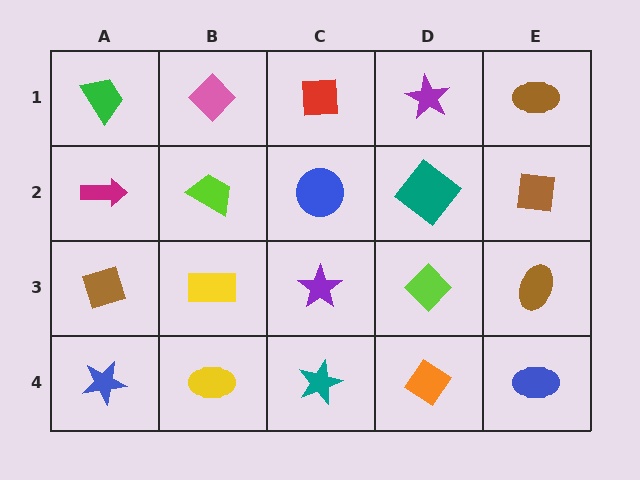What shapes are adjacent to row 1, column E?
A brown square (row 2, column E), a purple star (row 1, column D).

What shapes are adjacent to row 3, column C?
A blue circle (row 2, column C), a teal star (row 4, column C), a yellow rectangle (row 3, column B), a lime diamond (row 3, column D).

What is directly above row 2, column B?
A pink diamond.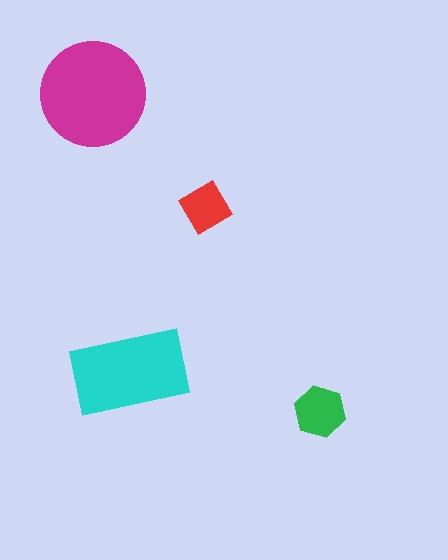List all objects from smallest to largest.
The red diamond, the green hexagon, the cyan rectangle, the magenta circle.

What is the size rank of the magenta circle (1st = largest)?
1st.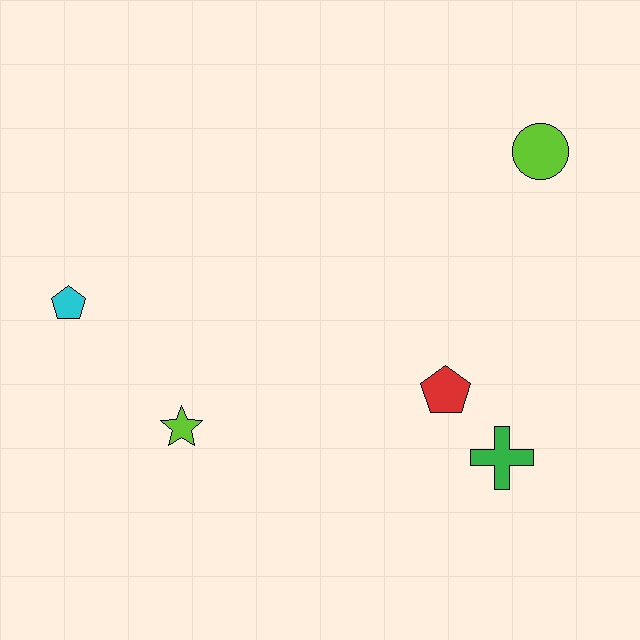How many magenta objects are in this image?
There are no magenta objects.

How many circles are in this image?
There is 1 circle.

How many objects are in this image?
There are 5 objects.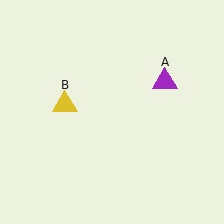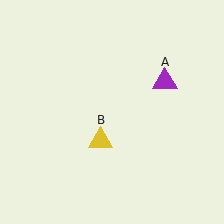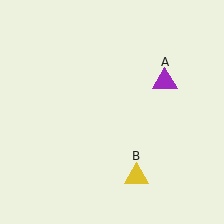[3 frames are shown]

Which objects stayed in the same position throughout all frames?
Purple triangle (object A) remained stationary.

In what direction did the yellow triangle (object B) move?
The yellow triangle (object B) moved down and to the right.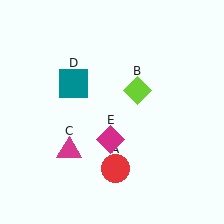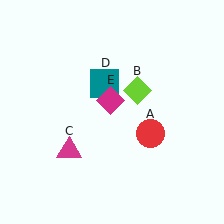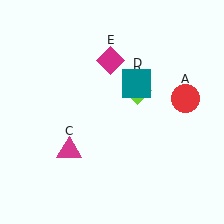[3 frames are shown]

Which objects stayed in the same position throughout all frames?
Lime diamond (object B) and magenta triangle (object C) remained stationary.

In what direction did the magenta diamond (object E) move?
The magenta diamond (object E) moved up.